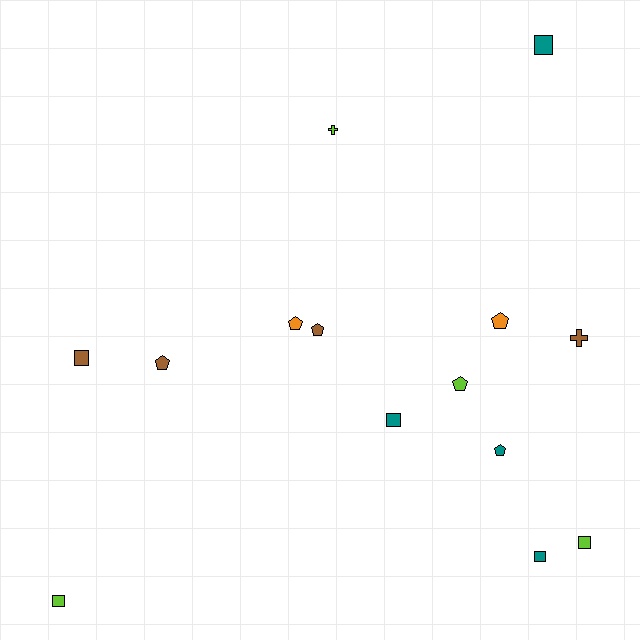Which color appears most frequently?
Lime, with 4 objects.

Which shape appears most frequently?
Pentagon, with 6 objects.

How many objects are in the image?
There are 14 objects.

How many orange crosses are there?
There are no orange crosses.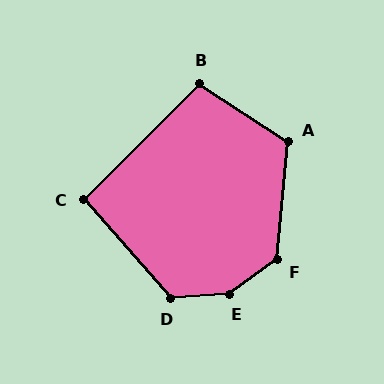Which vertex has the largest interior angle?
E, at approximately 148 degrees.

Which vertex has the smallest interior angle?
C, at approximately 94 degrees.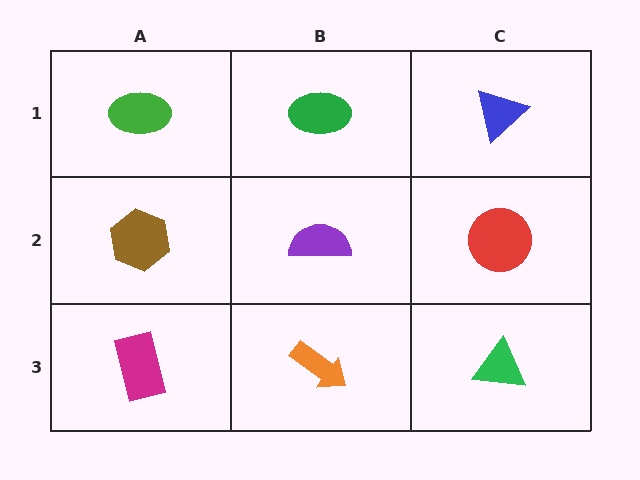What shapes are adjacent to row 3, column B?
A purple semicircle (row 2, column B), a magenta rectangle (row 3, column A), a green triangle (row 3, column C).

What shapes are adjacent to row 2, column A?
A green ellipse (row 1, column A), a magenta rectangle (row 3, column A), a purple semicircle (row 2, column B).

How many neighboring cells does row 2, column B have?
4.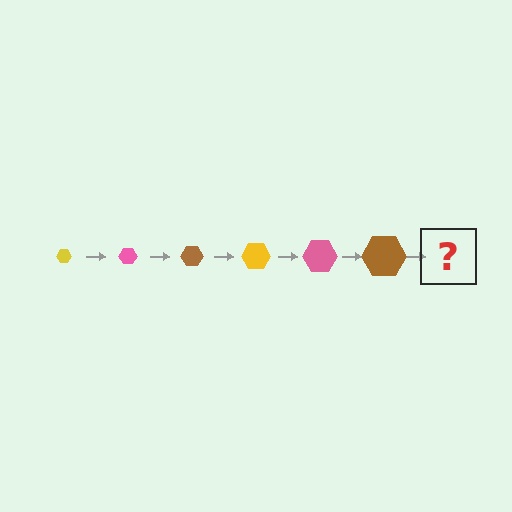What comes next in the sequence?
The next element should be a yellow hexagon, larger than the previous one.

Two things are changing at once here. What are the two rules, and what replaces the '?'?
The two rules are that the hexagon grows larger each step and the color cycles through yellow, pink, and brown. The '?' should be a yellow hexagon, larger than the previous one.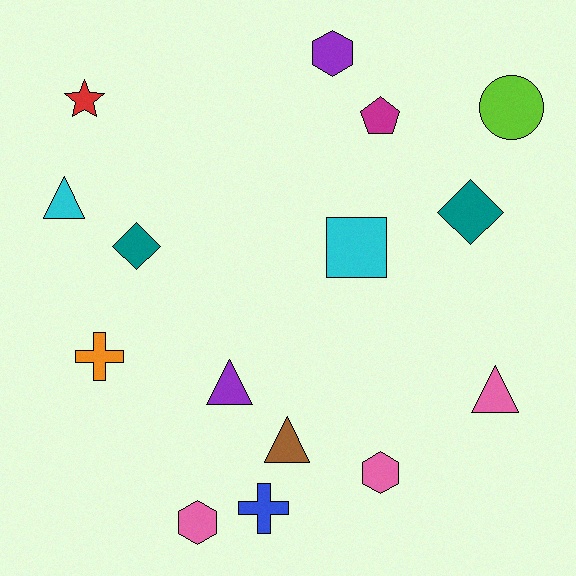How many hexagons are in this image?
There are 3 hexagons.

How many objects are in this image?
There are 15 objects.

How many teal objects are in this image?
There are 2 teal objects.